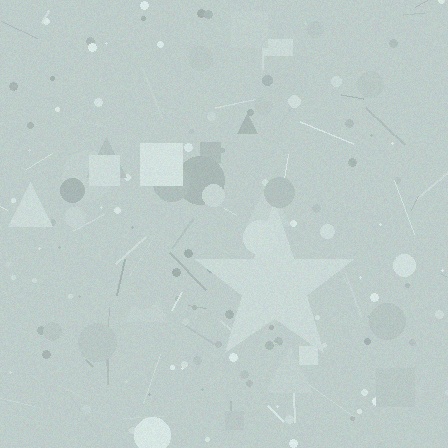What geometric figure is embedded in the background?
A star is embedded in the background.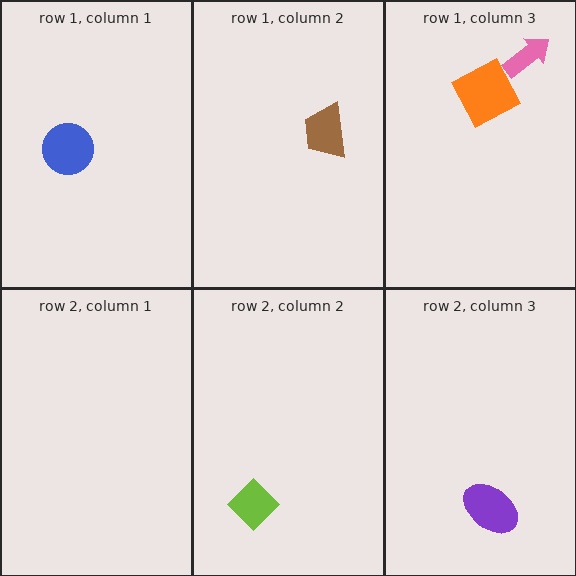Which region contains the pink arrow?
The row 1, column 3 region.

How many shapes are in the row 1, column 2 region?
1.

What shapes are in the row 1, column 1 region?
The blue circle.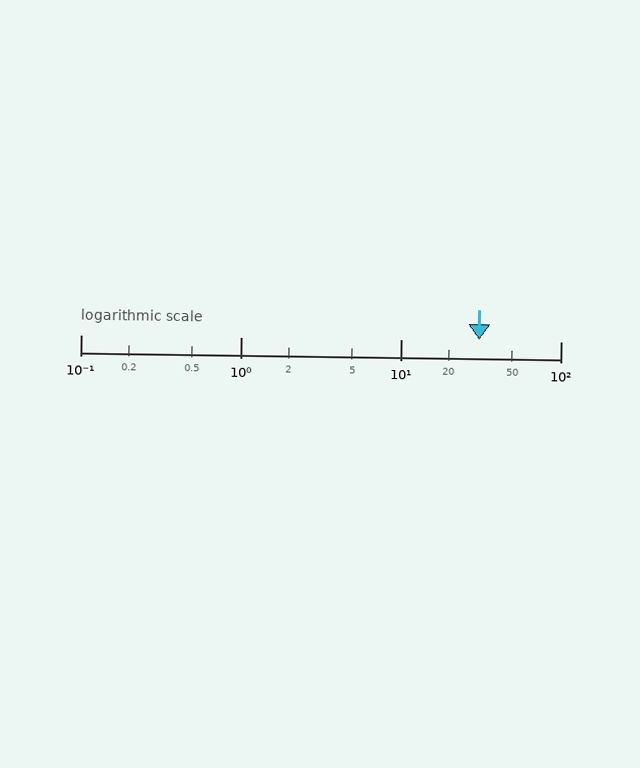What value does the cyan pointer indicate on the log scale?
The pointer indicates approximately 31.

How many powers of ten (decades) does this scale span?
The scale spans 3 decades, from 0.1 to 100.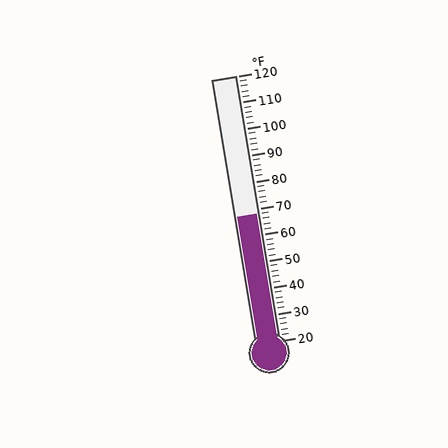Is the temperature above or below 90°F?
The temperature is below 90°F.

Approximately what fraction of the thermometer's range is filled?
The thermometer is filled to approximately 50% of its range.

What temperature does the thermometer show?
The thermometer shows approximately 68°F.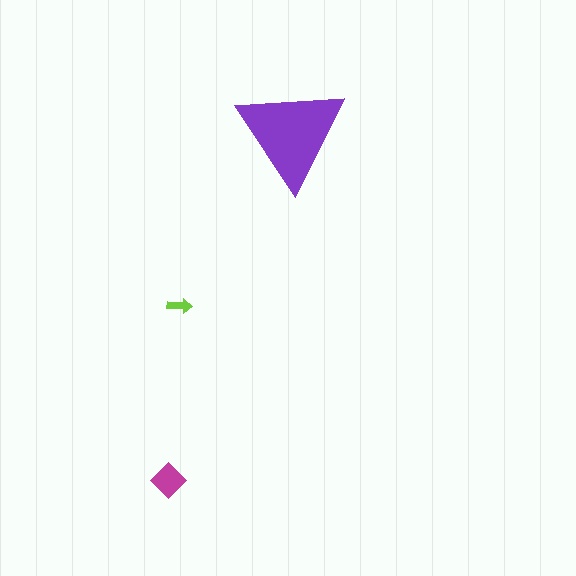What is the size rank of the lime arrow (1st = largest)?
3rd.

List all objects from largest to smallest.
The purple triangle, the magenta diamond, the lime arrow.